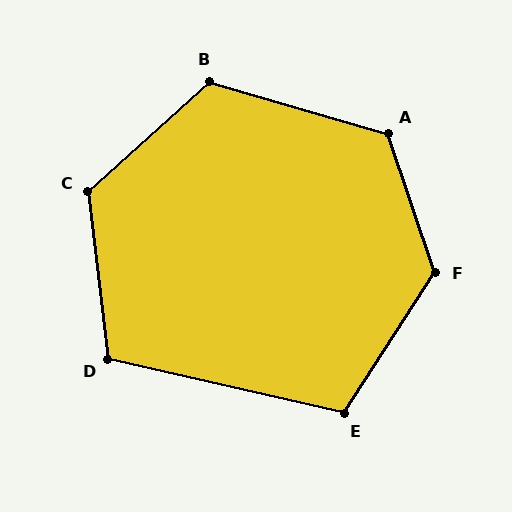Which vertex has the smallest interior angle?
D, at approximately 110 degrees.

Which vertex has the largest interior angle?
F, at approximately 128 degrees.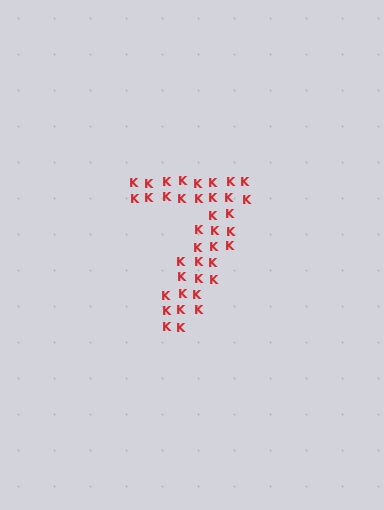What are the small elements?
The small elements are letter K's.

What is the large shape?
The large shape is the digit 7.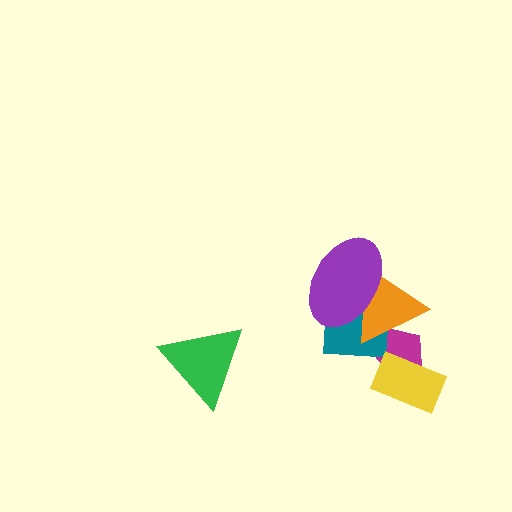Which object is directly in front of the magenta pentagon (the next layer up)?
The teal square is directly in front of the magenta pentagon.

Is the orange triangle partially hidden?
Yes, it is partially covered by another shape.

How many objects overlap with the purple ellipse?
2 objects overlap with the purple ellipse.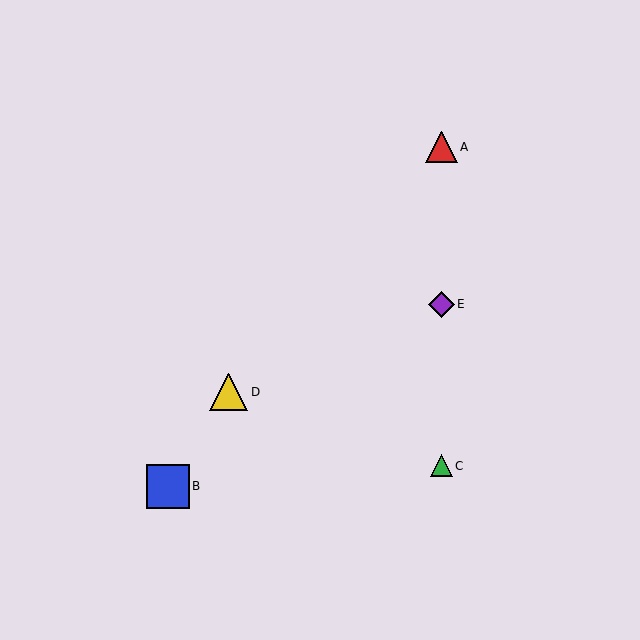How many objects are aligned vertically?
3 objects (A, C, E) are aligned vertically.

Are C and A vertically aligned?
Yes, both are at x≈442.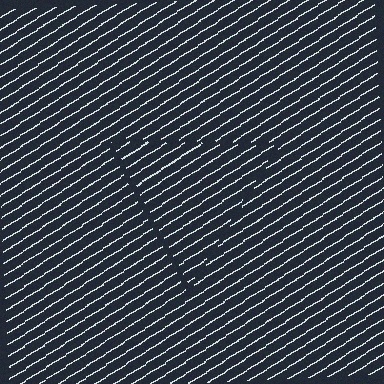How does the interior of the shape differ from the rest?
The interior of the shape contains the same grating, shifted by half a period — the contour is defined by the phase discontinuity where line-ends from the inner and outer gratings abut.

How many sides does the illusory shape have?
3 sides — the line-ends trace a triangle.